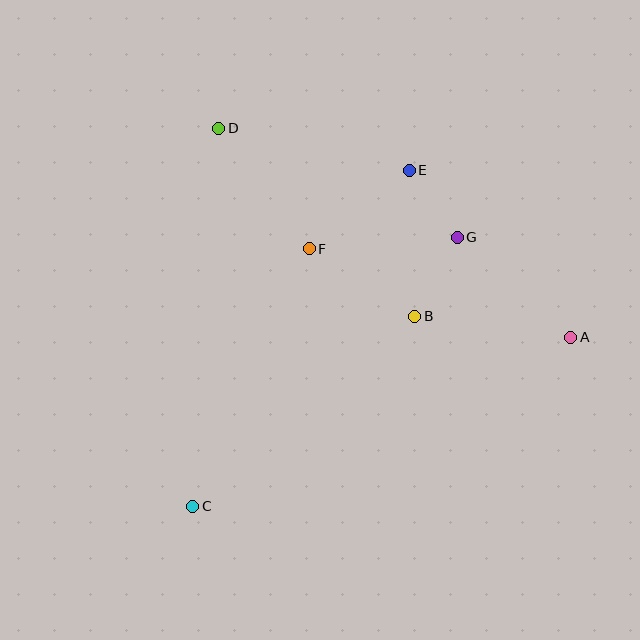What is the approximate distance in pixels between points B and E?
The distance between B and E is approximately 146 pixels.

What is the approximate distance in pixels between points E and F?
The distance between E and F is approximately 127 pixels.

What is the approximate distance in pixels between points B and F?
The distance between B and F is approximately 126 pixels.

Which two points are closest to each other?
Points E and G are closest to each other.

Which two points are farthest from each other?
Points A and C are farthest from each other.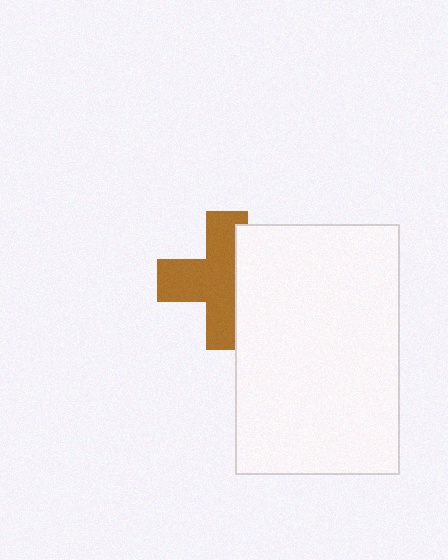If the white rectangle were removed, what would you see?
You would see the complete brown cross.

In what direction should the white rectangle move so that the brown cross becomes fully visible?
The white rectangle should move right. That is the shortest direction to clear the overlap and leave the brown cross fully visible.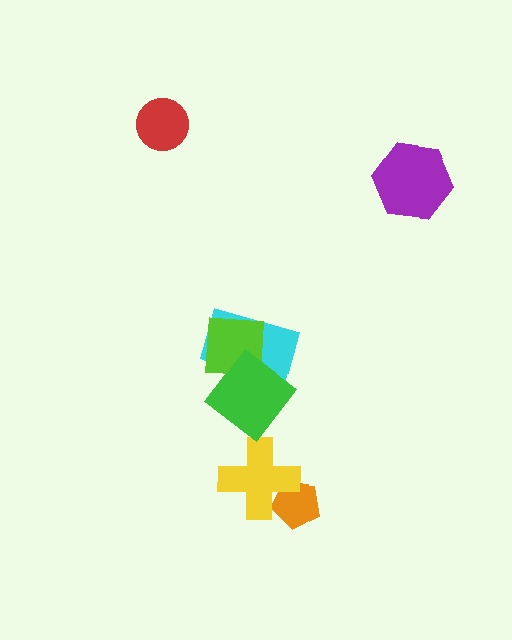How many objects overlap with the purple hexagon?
0 objects overlap with the purple hexagon.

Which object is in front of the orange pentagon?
The yellow cross is in front of the orange pentagon.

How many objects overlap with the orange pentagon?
1 object overlaps with the orange pentagon.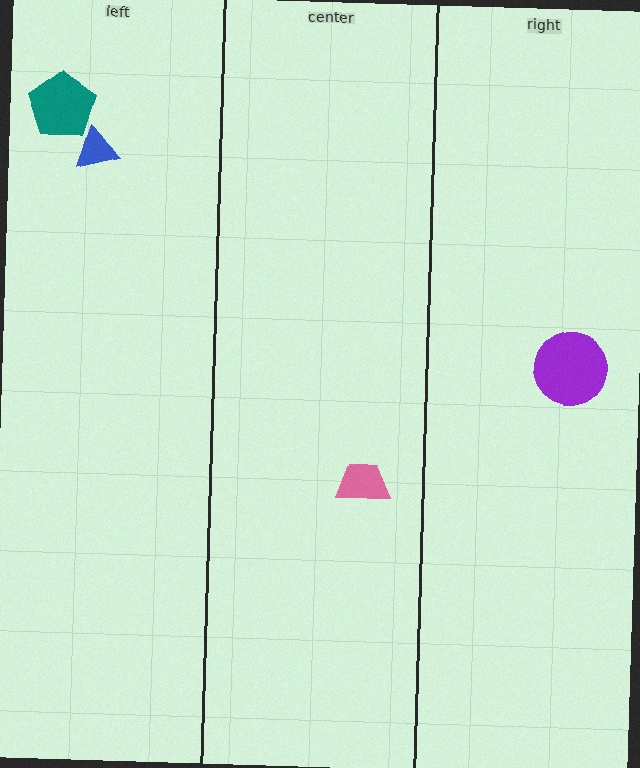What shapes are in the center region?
The pink trapezoid.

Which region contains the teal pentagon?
The left region.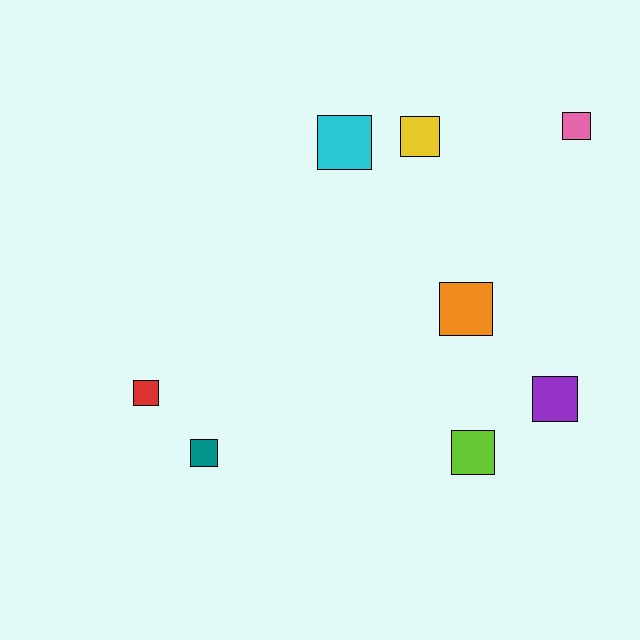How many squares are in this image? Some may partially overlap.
There are 8 squares.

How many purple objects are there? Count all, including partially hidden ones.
There is 1 purple object.